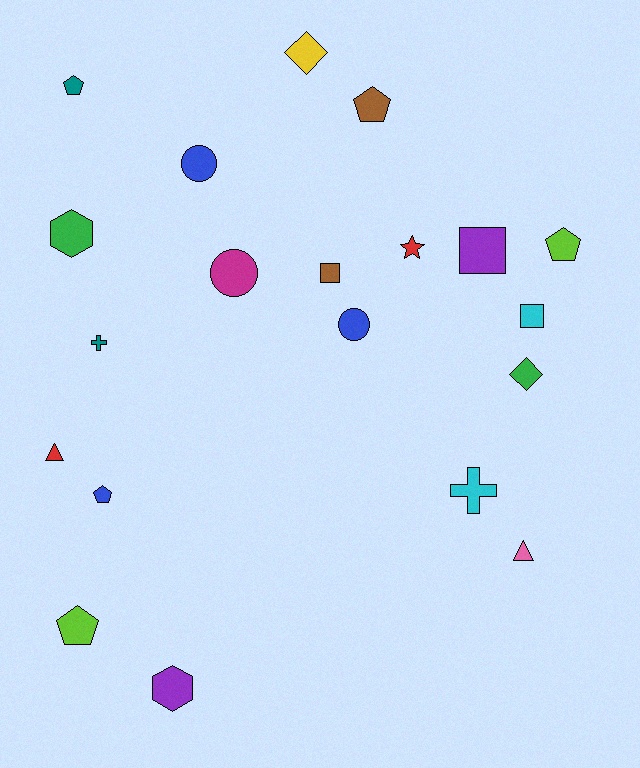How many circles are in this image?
There are 3 circles.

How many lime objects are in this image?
There are 2 lime objects.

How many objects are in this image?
There are 20 objects.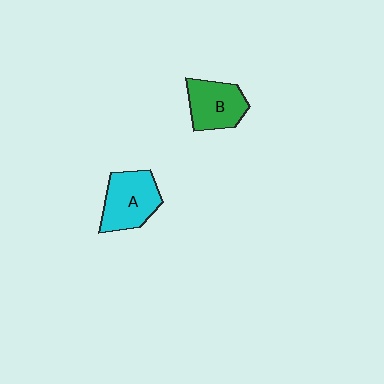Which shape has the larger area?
Shape A (cyan).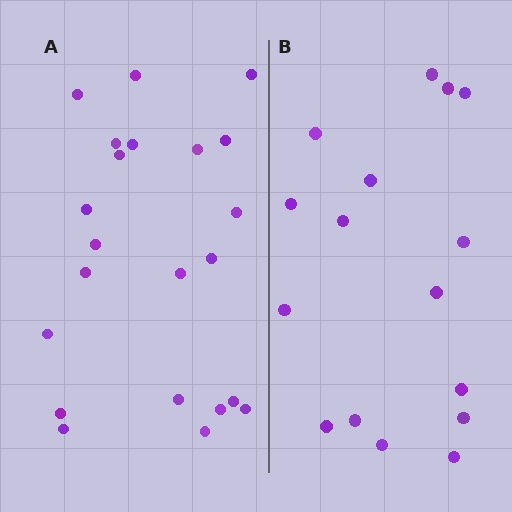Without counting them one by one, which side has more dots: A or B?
Region A (the left region) has more dots.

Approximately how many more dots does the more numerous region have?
Region A has about 6 more dots than region B.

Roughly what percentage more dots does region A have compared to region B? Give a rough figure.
About 40% more.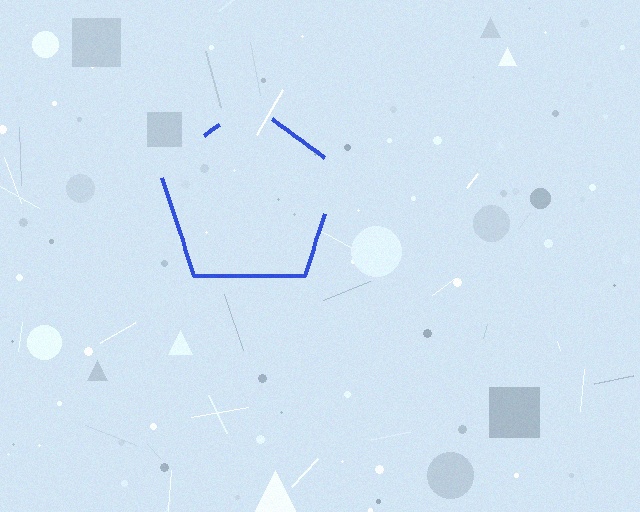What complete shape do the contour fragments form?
The contour fragments form a pentagon.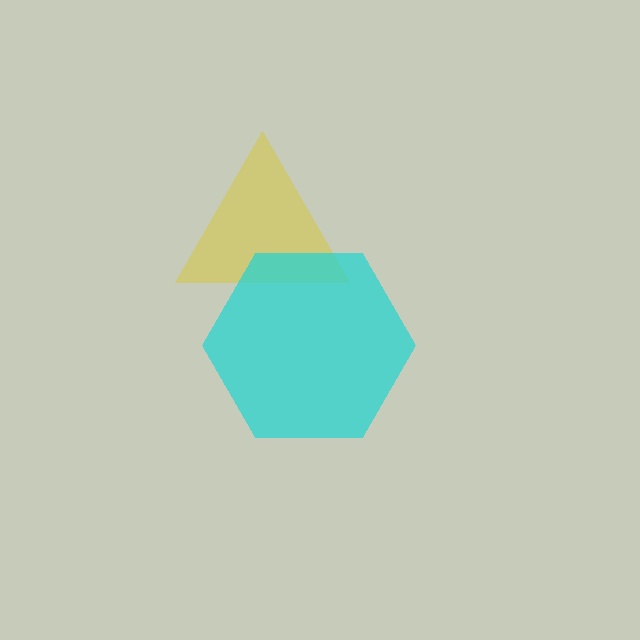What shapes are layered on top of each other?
The layered shapes are: a yellow triangle, a cyan hexagon.